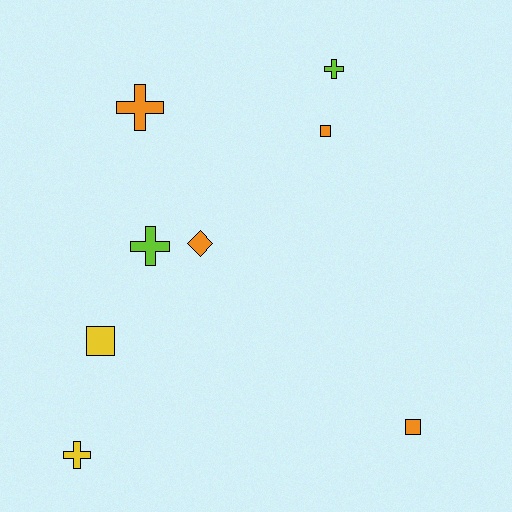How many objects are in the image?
There are 8 objects.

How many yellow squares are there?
There is 1 yellow square.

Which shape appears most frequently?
Cross, with 4 objects.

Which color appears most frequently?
Orange, with 4 objects.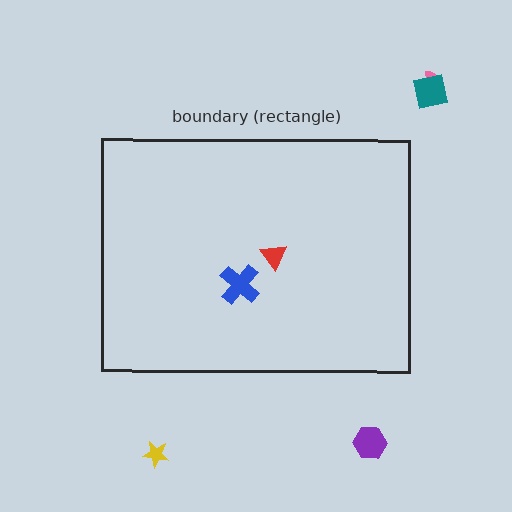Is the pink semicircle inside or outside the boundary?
Outside.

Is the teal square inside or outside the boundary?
Outside.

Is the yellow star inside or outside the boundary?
Outside.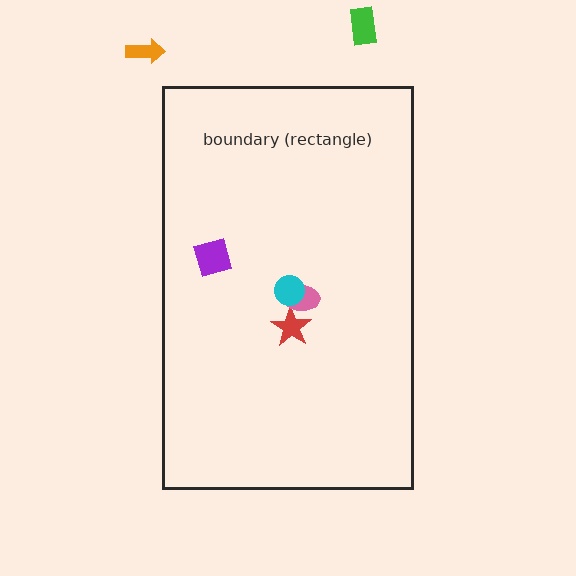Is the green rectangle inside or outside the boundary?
Outside.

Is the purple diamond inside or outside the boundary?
Inside.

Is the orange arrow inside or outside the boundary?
Outside.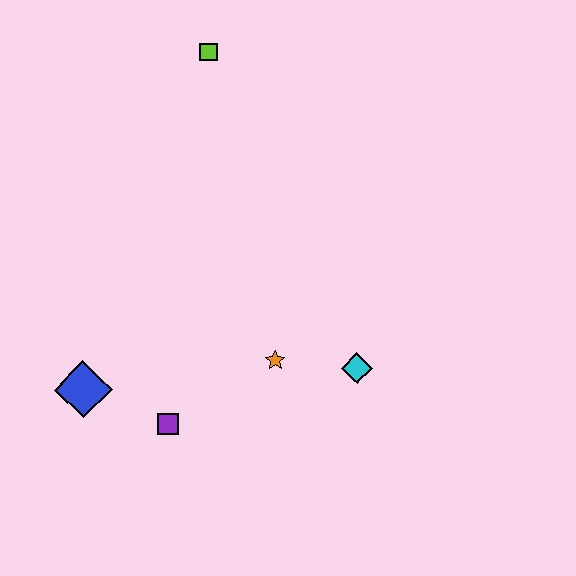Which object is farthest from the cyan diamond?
The lime square is farthest from the cyan diamond.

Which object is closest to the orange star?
The cyan diamond is closest to the orange star.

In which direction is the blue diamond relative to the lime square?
The blue diamond is below the lime square.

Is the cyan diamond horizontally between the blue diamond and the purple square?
No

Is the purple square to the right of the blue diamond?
Yes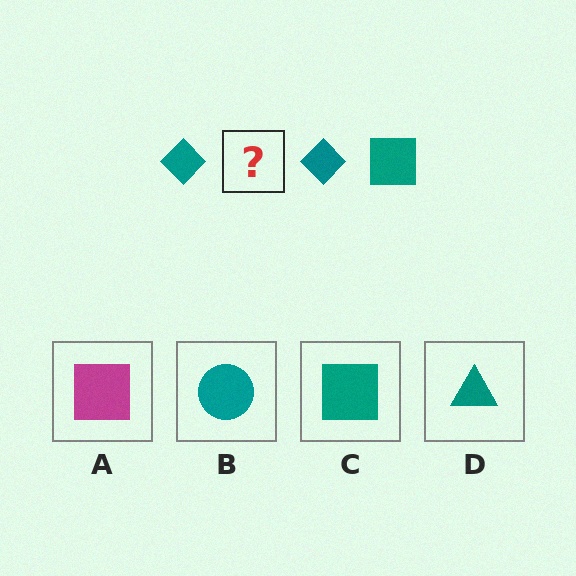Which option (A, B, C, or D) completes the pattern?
C.